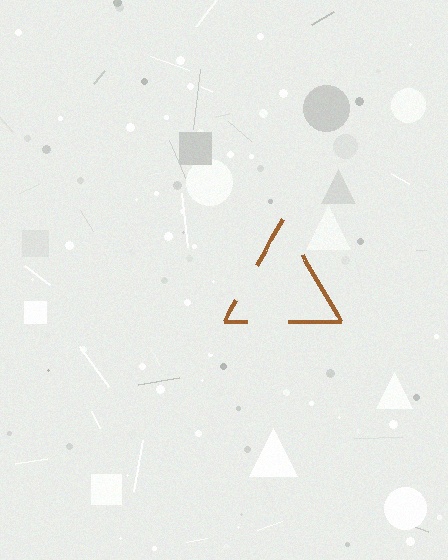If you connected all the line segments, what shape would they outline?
They would outline a triangle.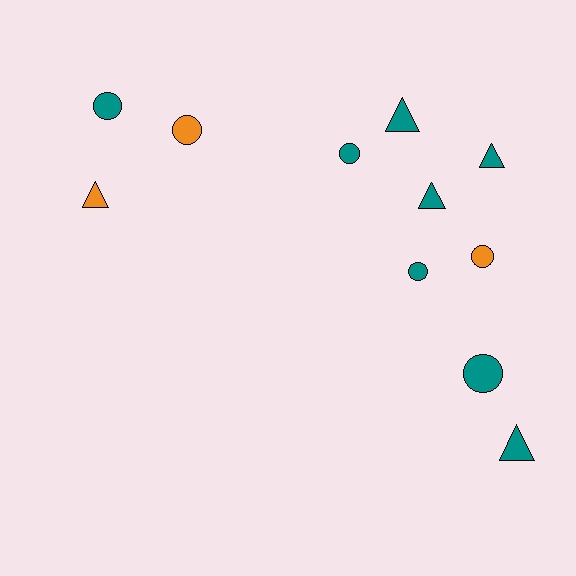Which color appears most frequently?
Teal, with 8 objects.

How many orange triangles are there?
There is 1 orange triangle.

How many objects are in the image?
There are 11 objects.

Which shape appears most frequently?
Circle, with 6 objects.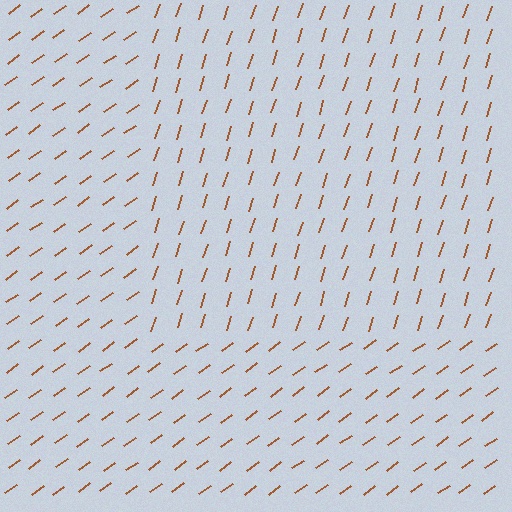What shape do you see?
I see a rectangle.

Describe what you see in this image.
The image is filled with small brown line segments. A rectangle region in the image has lines oriented differently from the surrounding lines, creating a visible texture boundary.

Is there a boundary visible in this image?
Yes, there is a texture boundary formed by a change in line orientation.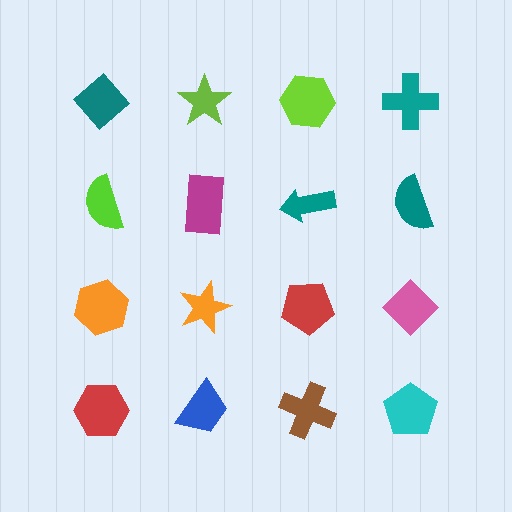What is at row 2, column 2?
A magenta rectangle.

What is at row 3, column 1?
An orange hexagon.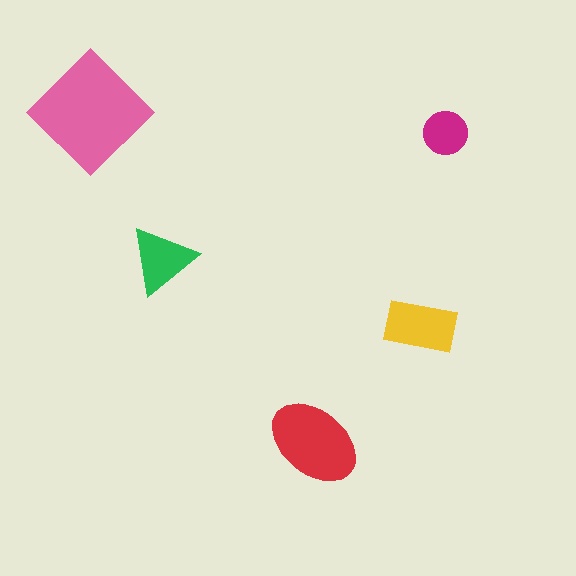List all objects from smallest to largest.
The magenta circle, the green triangle, the yellow rectangle, the red ellipse, the pink diamond.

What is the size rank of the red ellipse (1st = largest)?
2nd.